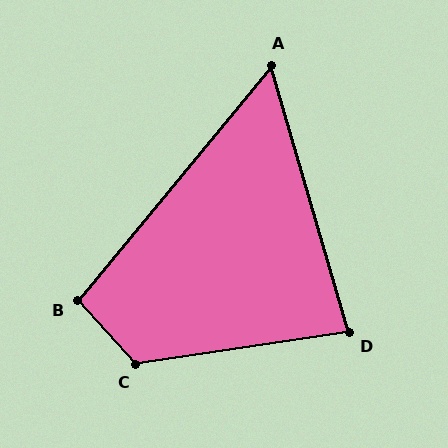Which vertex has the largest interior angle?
C, at approximately 124 degrees.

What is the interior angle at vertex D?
Approximately 82 degrees (acute).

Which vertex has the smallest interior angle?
A, at approximately 56 degrees.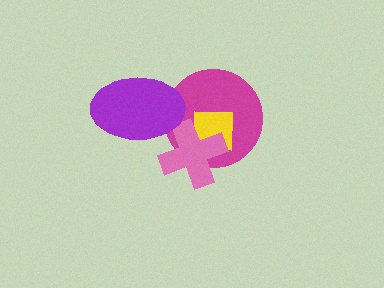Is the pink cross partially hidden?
Yes, it is partially covered by another shape.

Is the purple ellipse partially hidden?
No, no other shape covers it.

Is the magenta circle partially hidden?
Yes, it is partially covered by another shape.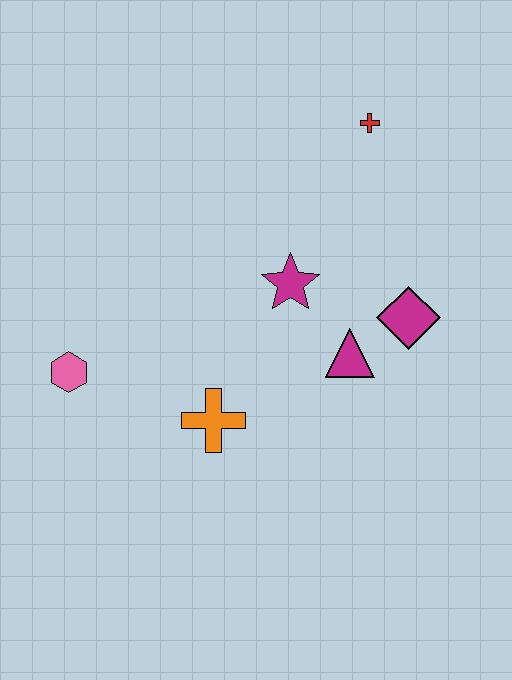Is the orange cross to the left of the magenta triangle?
Yes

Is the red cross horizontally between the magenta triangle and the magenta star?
No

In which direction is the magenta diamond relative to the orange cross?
The magenta diamond is to the right of the orange cross.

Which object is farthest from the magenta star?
The pink hexagon is farthest from the magenta star.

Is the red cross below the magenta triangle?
No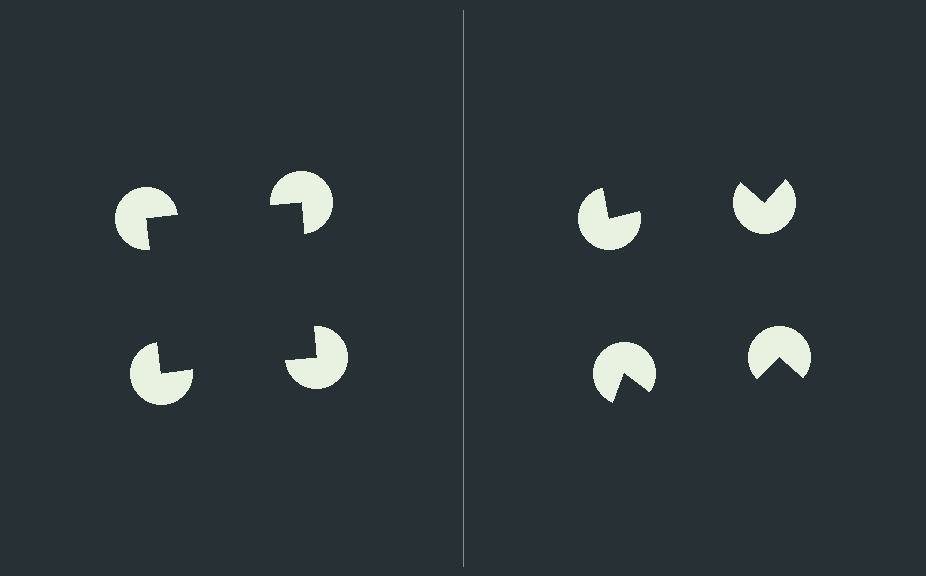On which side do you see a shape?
An illusory square appears on the left side. On the right side the wedge cuts are rotated, so no coherent shape forms.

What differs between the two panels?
The pac-man discs are positioned identically on both sides; only the wedge orientations differ. On the left they align to a square; on the right they are misaligned.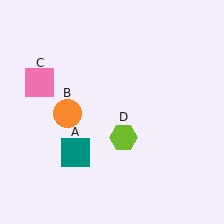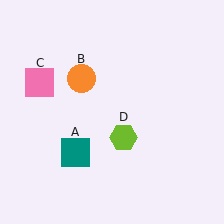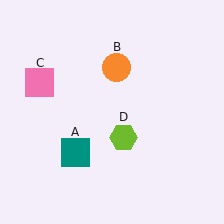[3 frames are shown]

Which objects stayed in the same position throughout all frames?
Teal square (object A) and pink square (object C) and lime hexagon (object D) remained stationary.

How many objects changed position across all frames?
1 object changed position: orange circle (object B).